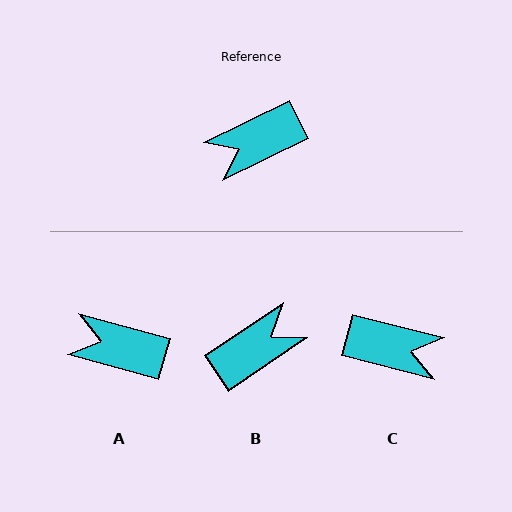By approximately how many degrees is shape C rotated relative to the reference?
Approximately 140 degrees counter-clockwise.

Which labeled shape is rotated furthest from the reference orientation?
B, about 172 degrees away.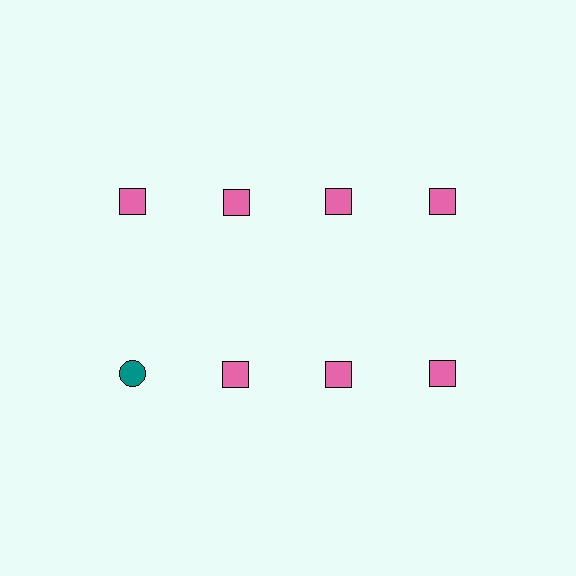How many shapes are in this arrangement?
There are 8 shapes arranged in a grid pattern.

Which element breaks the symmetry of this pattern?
The teal circle in the second row, leftmost column breaks the symmetry. All other shapes are pink squares.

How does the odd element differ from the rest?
It differs in both color (teal instead of pink) and shape (circle instead of square).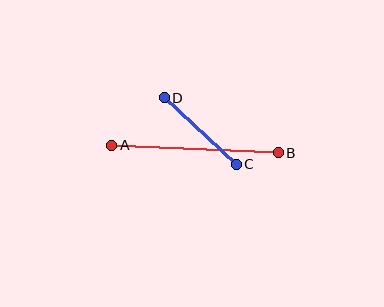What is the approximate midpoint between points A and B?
The midpoint is at approximately (195, 149) pixels.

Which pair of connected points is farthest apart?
Points A and B are farthest apart.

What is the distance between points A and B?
The distance is approximately 167 pixels.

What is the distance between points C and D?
The distance is approximately 98 pixels.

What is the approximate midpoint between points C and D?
The midpoint is at approximately (200, 131) pixels.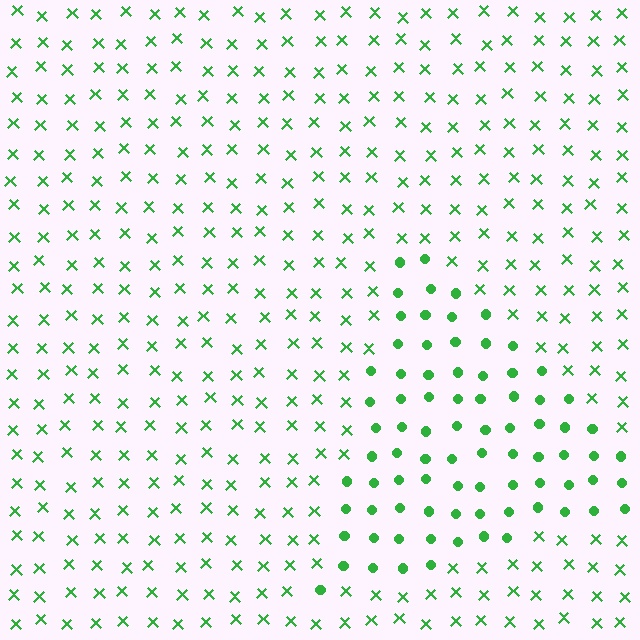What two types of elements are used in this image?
The image uses circles inside the triangle region and X marks outside it.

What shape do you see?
I see a triangle.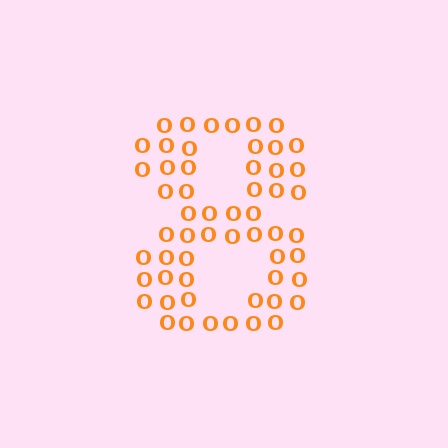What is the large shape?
The large shape is the digit 8.